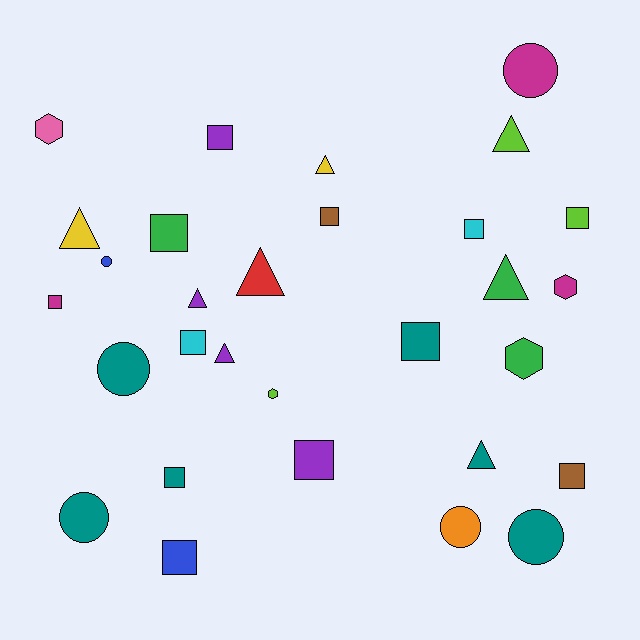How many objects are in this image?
There are 30 objects.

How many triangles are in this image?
There are 8 triangles.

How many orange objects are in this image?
There is 1 orange object.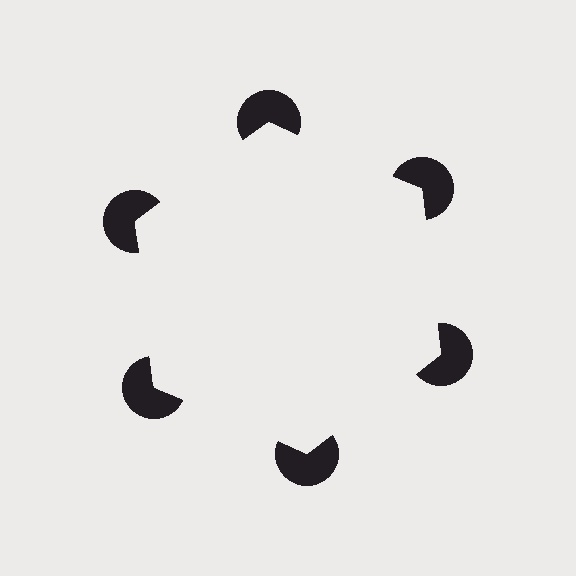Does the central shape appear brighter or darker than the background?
It typically appears slightly brighter than the background, even though no actual brightness change is drawn.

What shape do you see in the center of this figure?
An illusory hexagon — its edges are inferred from the aligned wedge cuts in the pac-man discs, not physically drawn.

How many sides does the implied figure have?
6 sides.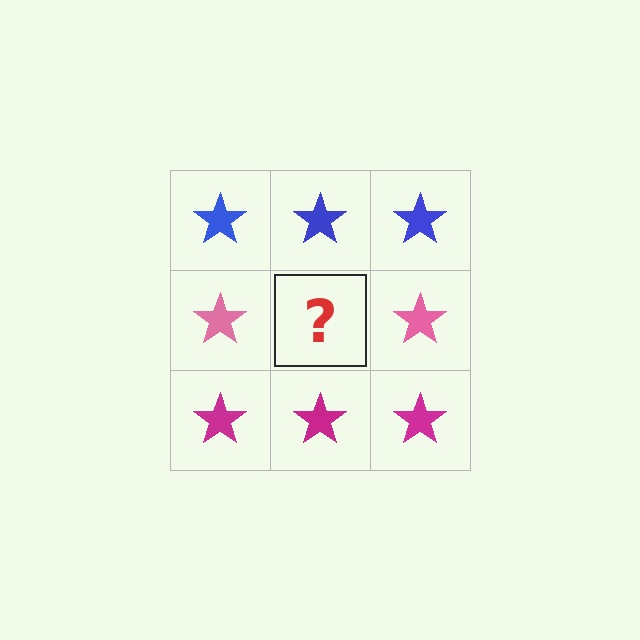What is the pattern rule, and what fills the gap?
The rule is that each row has a consistent color. The gap should be filled with a pink star.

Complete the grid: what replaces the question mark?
The question mark should be replaced with a pink star.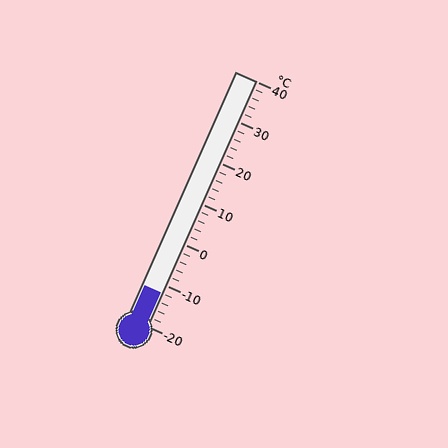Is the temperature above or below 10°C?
The temperature is below 10°C.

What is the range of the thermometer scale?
The thermometer scale ranges from -20°C to 40°C.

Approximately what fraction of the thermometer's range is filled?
The thermometer is filled to approximately 15% of its range.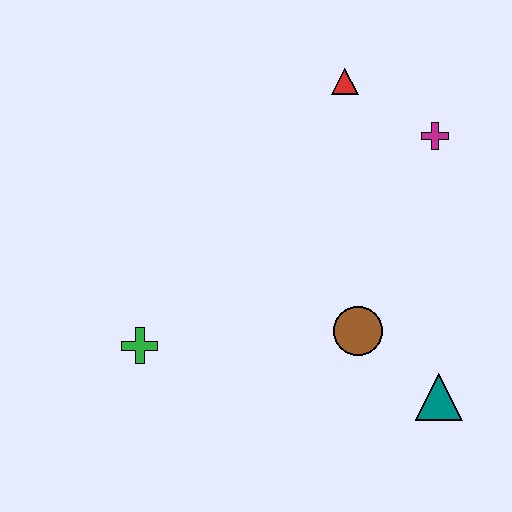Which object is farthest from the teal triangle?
The red triangle is farthest from the teal triangle.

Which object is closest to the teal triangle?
The brown circle is closest to the teal triangle.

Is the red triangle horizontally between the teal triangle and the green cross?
Yes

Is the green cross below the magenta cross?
Yes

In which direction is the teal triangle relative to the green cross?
The teal triangle is to the right of the green cross.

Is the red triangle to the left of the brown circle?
Yes